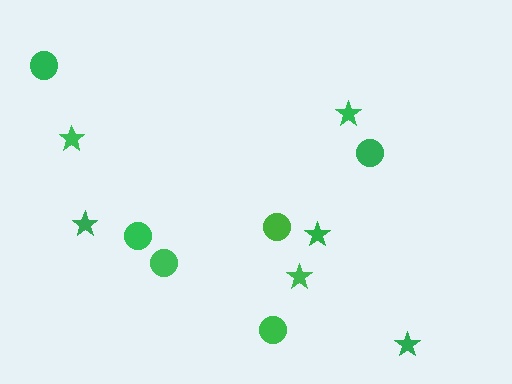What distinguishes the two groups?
There are 2 groups: one group of stars (6) and one group of circles (6).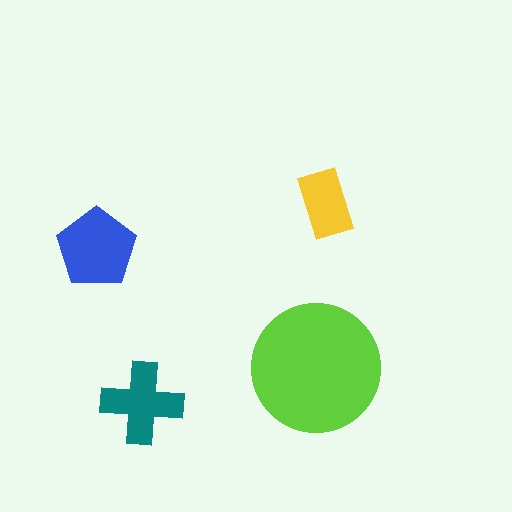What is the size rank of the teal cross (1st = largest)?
3rd.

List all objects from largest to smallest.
The lime circle, the blue pentagon, the teal cross, the yellow rectangle.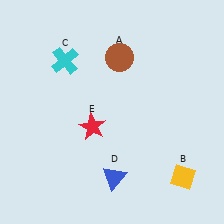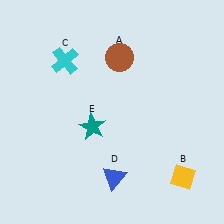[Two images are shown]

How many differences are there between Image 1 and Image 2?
There is 1 difference between the two images.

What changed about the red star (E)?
In Image 1, E is red. In Image 2, it changed to teal.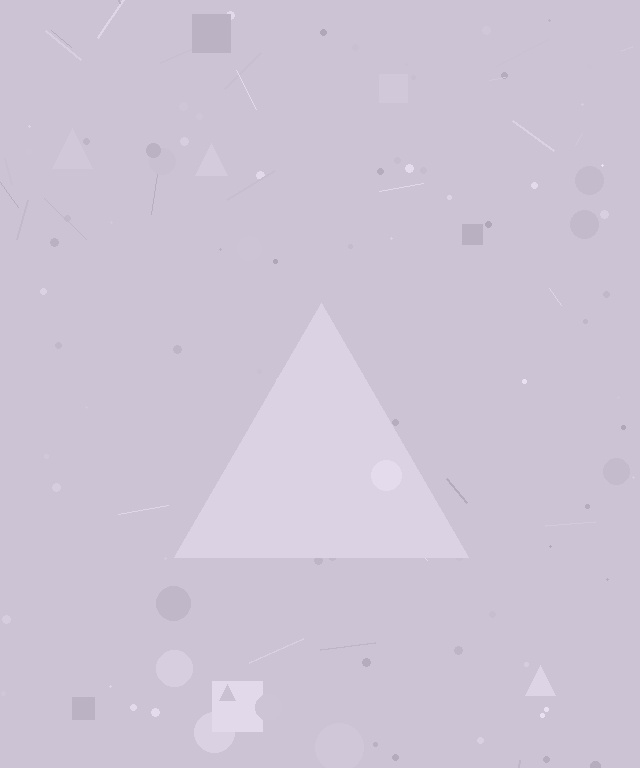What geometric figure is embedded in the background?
A triangle is embedded in the background.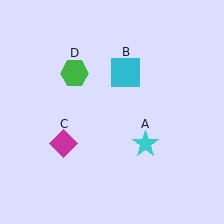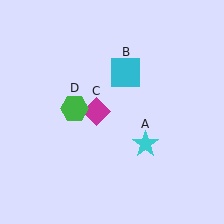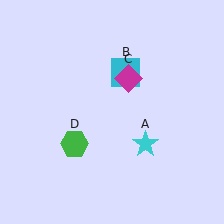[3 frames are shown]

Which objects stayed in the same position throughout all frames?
Cyan star (object A) and cyan square (object B) remained stationary.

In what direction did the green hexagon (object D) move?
The green hexagon (object D) moved down.